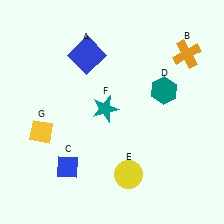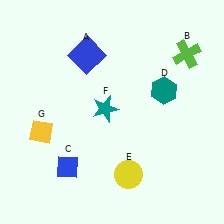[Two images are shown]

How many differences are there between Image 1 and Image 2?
There is 1 difference between the two images.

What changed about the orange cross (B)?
In Image 1, B is orange. In Image 2, it changed to lime.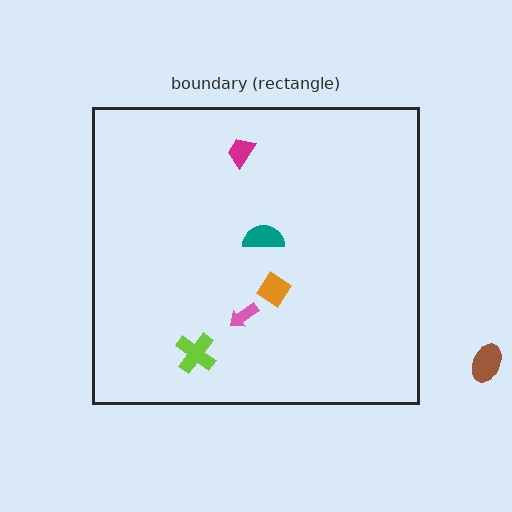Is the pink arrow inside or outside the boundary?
Inside.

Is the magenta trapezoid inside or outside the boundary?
Inside.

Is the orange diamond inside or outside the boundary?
Inside.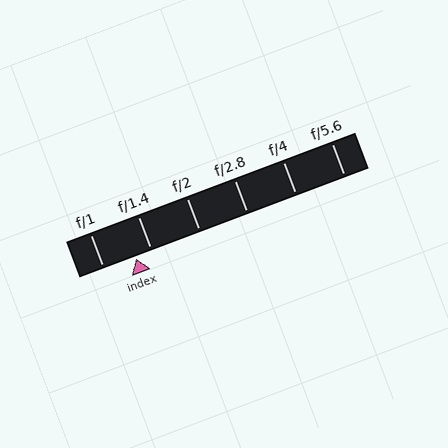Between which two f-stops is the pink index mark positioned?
The index mark is between f/1 and f/1.4.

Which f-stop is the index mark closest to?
The index mark is closest to f/1.4.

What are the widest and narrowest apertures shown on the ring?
The widest aperture shown is f/1 and the narrowest is f/5.6.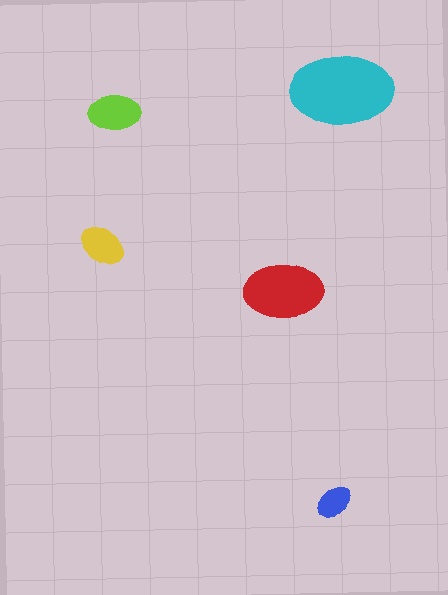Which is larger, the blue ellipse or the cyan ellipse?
The cyan one.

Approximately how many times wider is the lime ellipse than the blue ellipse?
About 1.5 times wider.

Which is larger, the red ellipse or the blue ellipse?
The red one.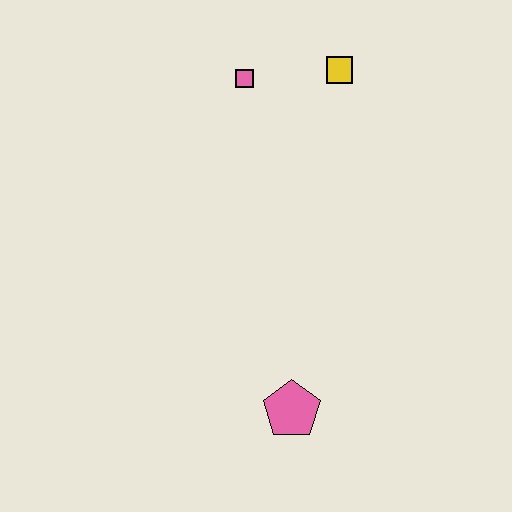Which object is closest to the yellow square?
The pink square is closest to the yellow square.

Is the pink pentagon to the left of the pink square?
No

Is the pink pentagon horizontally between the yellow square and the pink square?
Yes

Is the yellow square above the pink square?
Yes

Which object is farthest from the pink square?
The pink pentagon is farthest from the pink square.